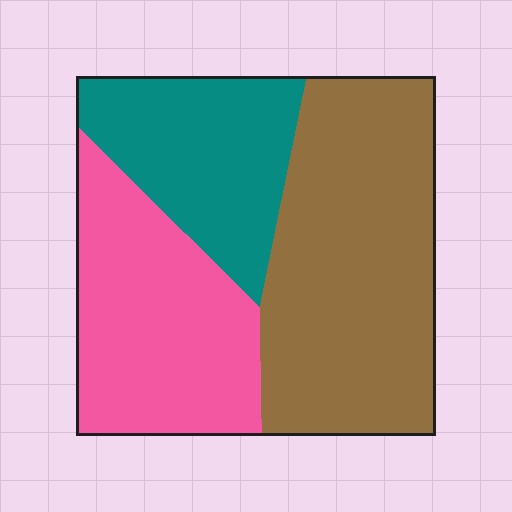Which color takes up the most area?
Brown, at roughly 45%.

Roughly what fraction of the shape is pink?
Pink covers 31% of the shape.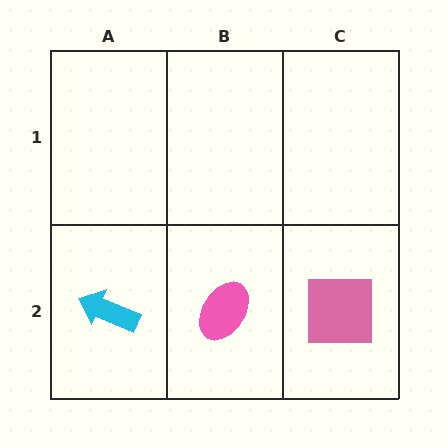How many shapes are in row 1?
0 shapes.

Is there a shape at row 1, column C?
No, that cell is empty.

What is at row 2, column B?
A pink ellipse.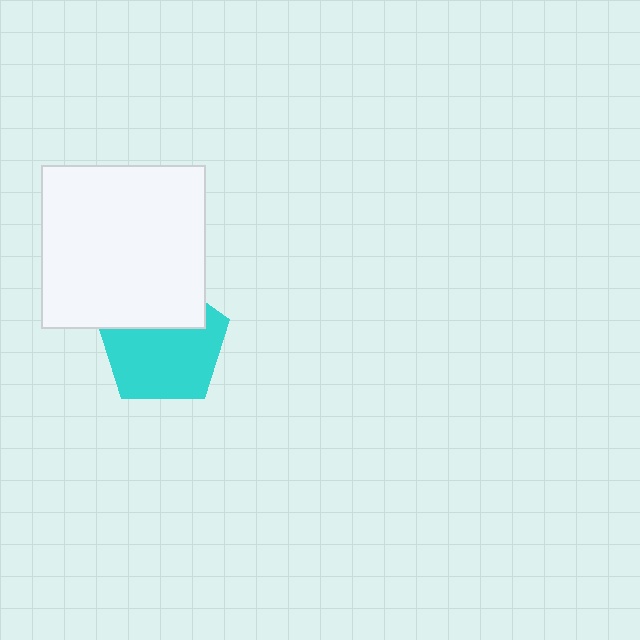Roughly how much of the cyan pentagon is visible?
Most of it is visible (roughly 66%).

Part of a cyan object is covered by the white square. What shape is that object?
It is a pentagon.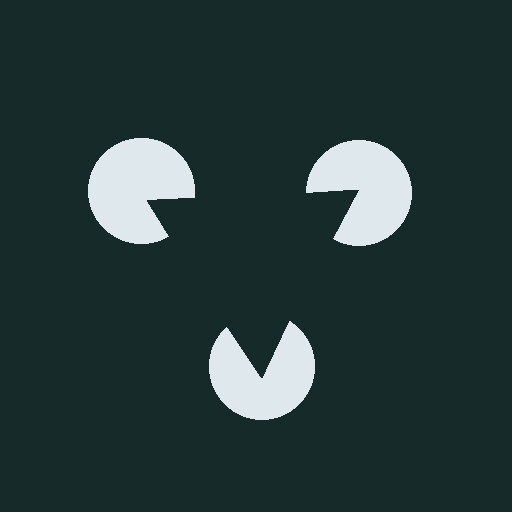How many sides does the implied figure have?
3 sides.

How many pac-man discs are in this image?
There are 3 — one at each vertex of the illusory triangle.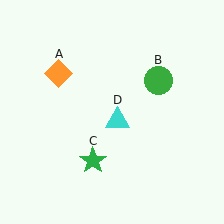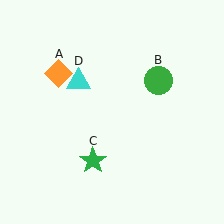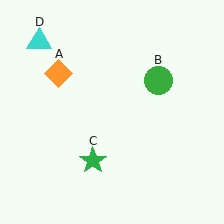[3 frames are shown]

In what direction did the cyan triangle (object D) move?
The cyan triangle (object D) moved up and to the left.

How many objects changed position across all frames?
1 object changed position: cyan triangle (object D).